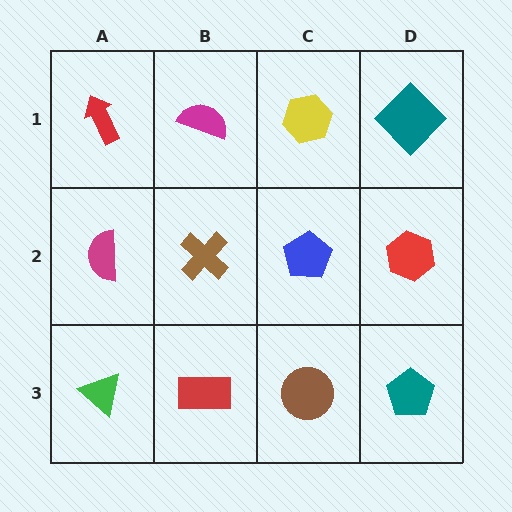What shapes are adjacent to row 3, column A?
A magenta semicircle (row 2, column A), a red rectangle (row 3, column B).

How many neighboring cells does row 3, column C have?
3.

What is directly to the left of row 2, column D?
A blue pentagon.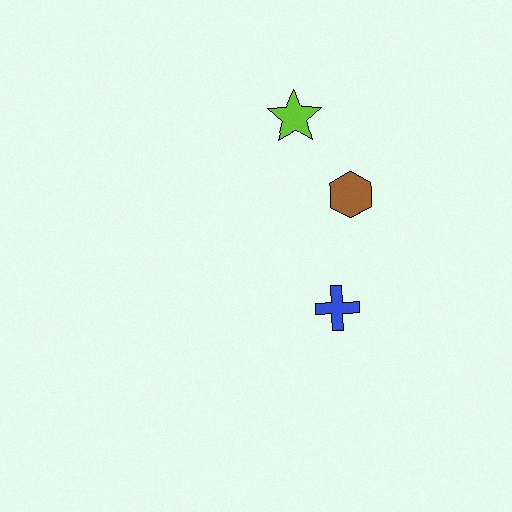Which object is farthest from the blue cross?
The lime star is farthest from the blue cross.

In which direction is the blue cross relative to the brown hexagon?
The blue cross is below the brown hexagon.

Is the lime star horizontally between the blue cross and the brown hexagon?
No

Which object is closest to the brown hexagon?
The lime star is closest to the brown hexagon.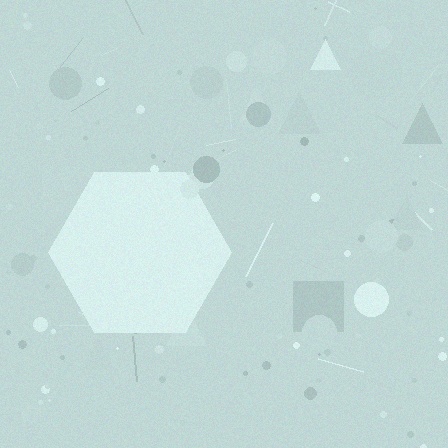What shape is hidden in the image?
A hexagon is hidden in the image.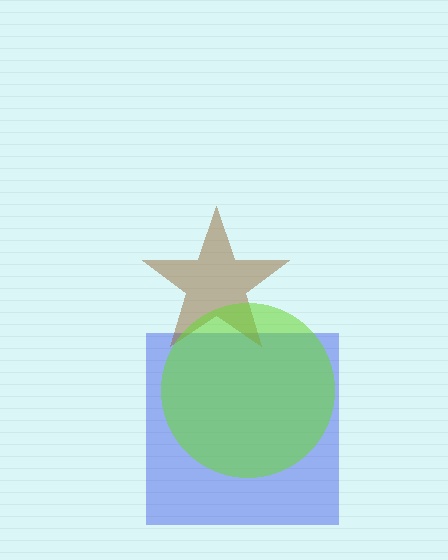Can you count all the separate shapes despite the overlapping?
Yes, there are 3 separate shapes.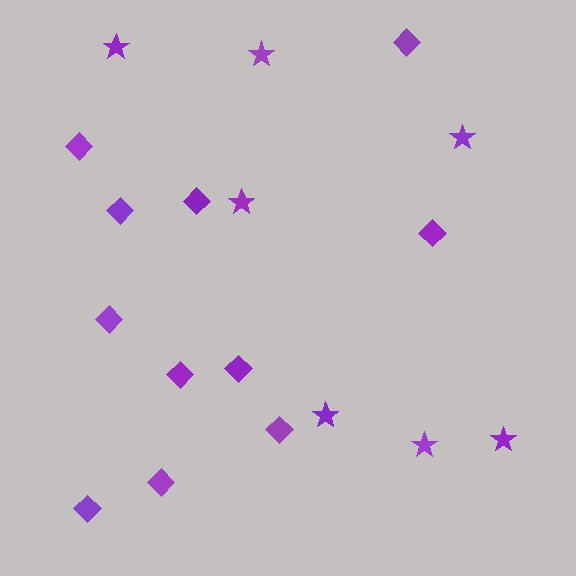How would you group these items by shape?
There are 2 groups: one group of stars (7) and one group of diamonds (11).